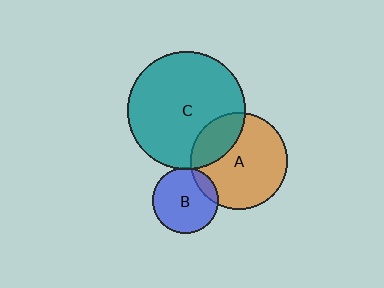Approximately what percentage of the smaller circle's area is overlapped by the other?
Approximately 15%.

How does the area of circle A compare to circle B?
Approximately 2.2 times.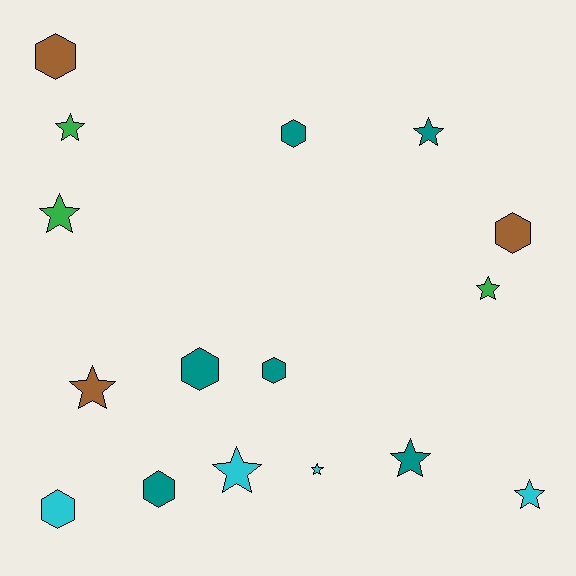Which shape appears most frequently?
Star, with 9 objects.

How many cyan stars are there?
There are 3 cyan stars.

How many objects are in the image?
There are 16 objects.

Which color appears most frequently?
Teal, with 6 objects.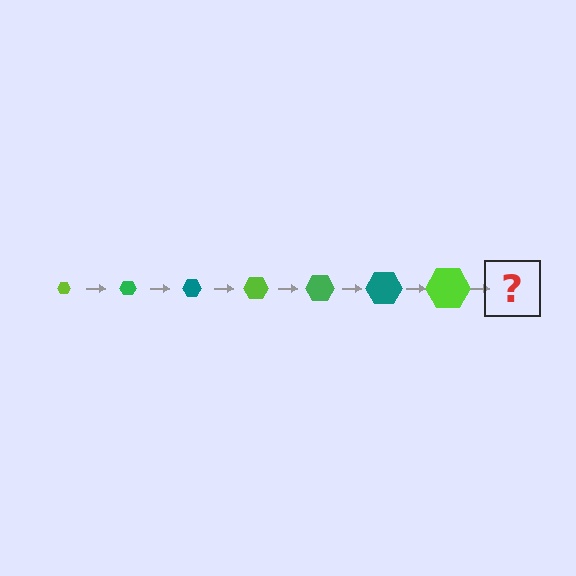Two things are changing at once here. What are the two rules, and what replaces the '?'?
The two rules are that the hexagon grows larger each step and the color cycles through lime, green, and teal. The '?' should be a green hexagon, larger than the previous one.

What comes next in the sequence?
The next element should be a green hexagon, larger than the previous one.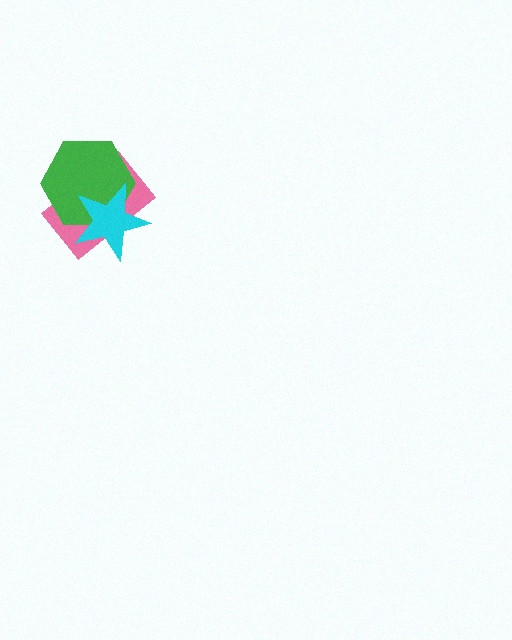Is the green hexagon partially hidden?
Yes, it is partially covered by another shape.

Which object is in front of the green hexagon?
The cyan star is in front of the green hexagon.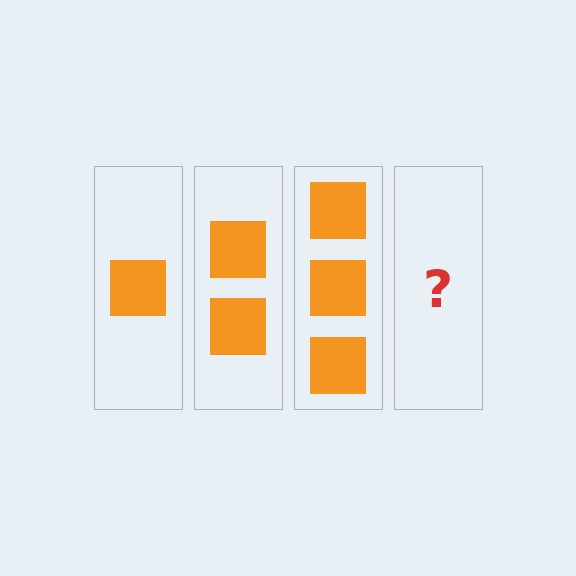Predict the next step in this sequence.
The next step is 4 squares.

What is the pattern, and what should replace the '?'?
The pattern is that each step adds one more square. The '?' should be 4 squares.